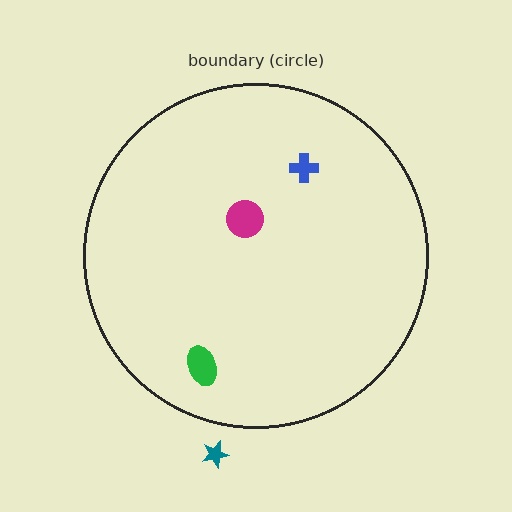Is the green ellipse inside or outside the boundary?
Inside.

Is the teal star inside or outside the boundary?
Outside.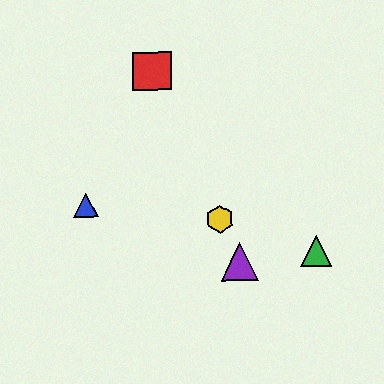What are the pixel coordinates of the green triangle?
The green triangle is at (316, 251).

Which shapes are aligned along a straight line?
The red square, the yellow hexagon, the purple triangle are aligned along a straight line.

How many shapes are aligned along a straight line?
3 shapes (the red square, the yellow hexagon, the purple triangle) are aligned along a straight line.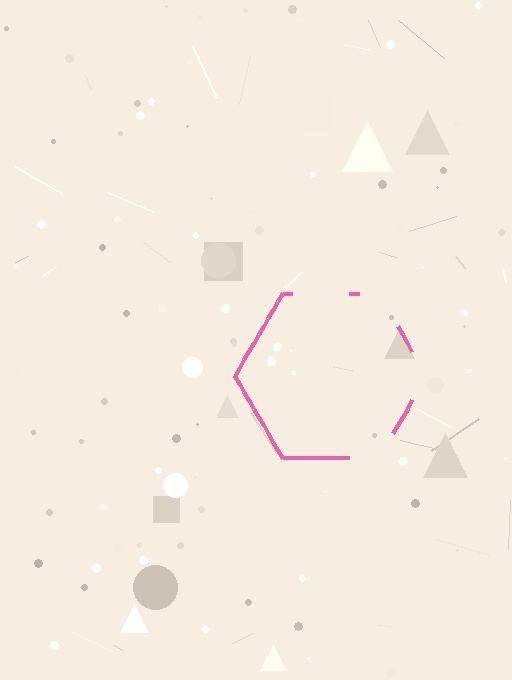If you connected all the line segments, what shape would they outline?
They would outline a hexagon.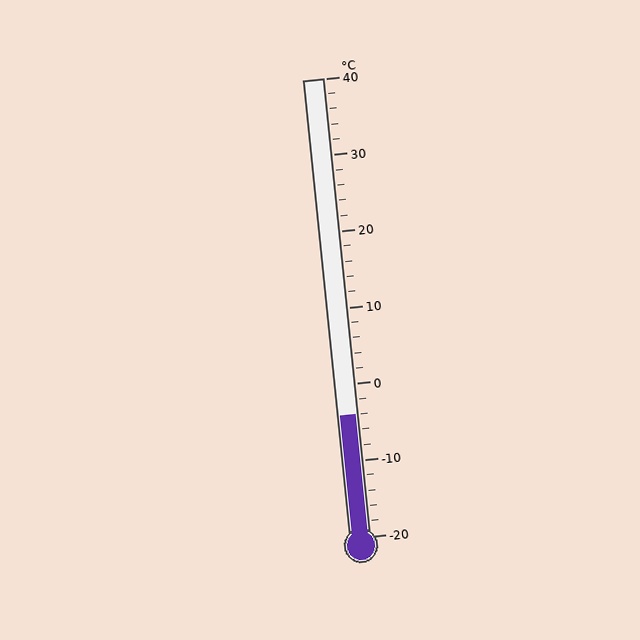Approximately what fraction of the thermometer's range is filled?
The thermometer is filled to approximately 25% of its range.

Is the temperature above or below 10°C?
The temperature is below 10°C.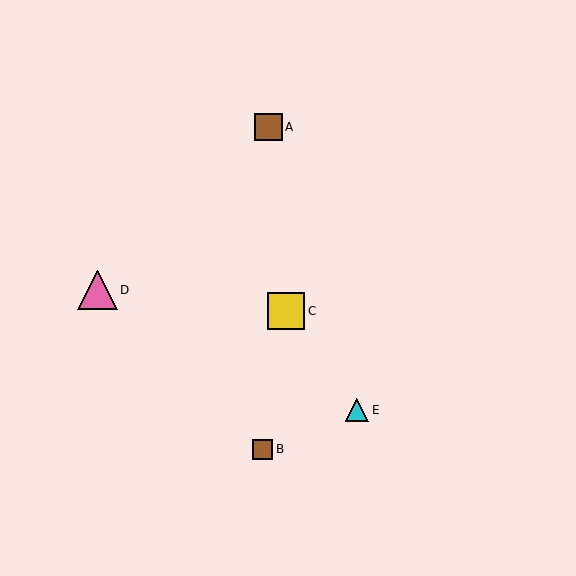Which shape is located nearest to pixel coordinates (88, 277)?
The pink triangle (labeled D) at (97, 290) is nearest to that location.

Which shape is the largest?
The pink triangle (labeled D) is the largest.